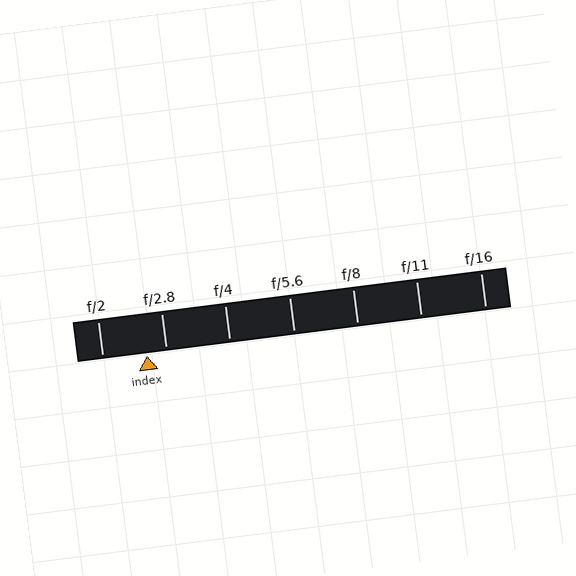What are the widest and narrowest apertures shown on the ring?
The widest aperture shown is f/2 and the narrowest is f/16.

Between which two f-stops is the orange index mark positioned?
The index mark is between f/2 and f/2.8.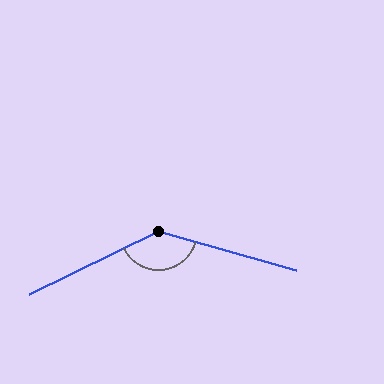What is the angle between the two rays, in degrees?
Approximately 138 degrees.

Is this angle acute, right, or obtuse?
It is obtuse.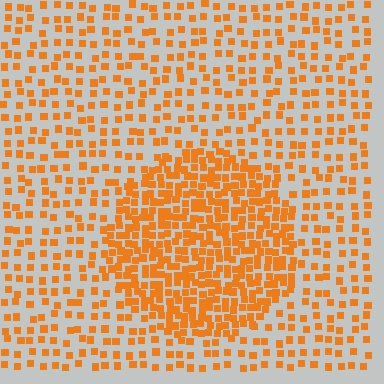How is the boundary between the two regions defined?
The boundary is defined by a change in element density (approximately 2.3x ratio). All elements are the same color, size, and shape.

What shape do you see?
I see a circle.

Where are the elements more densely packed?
The elements are more densely packed inside the circle boundary.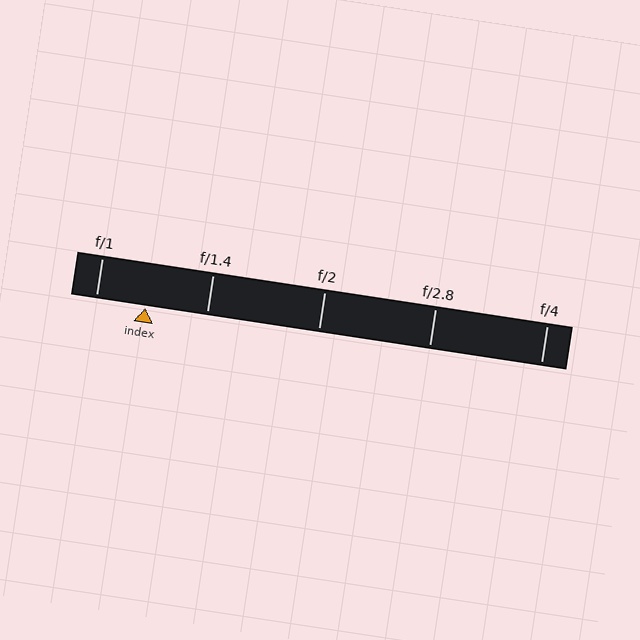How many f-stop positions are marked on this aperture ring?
There are 5 f-stop positions marked.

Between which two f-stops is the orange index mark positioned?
The index mark is between f/1 and f/1.4.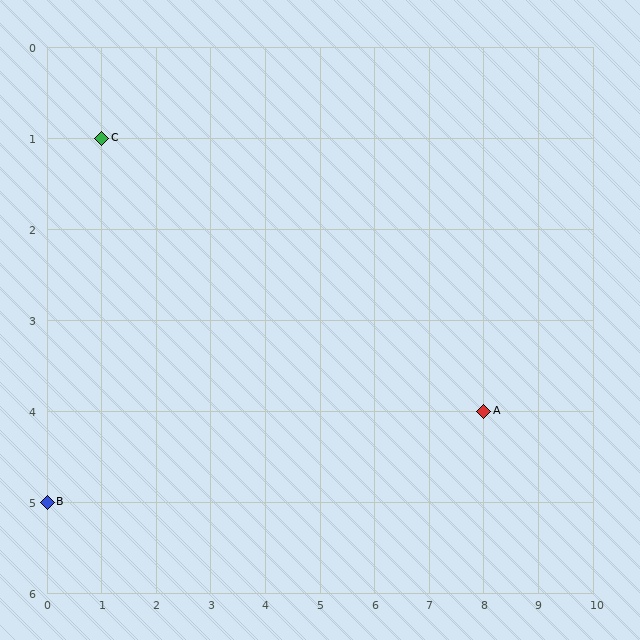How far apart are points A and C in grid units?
Points A and C are 7 columns and 3 rows apart (about 7.6 grid units diagonally).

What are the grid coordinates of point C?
Point C is at grid coordinates (1, 1).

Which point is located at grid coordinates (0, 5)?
Point B is at (0, 5).